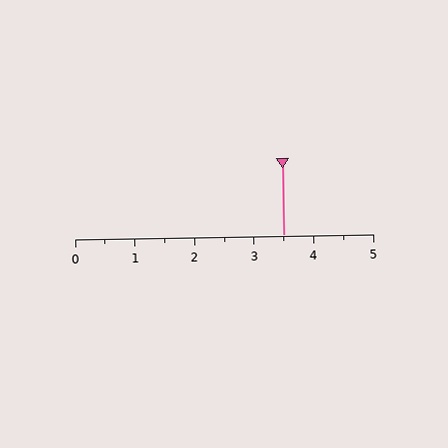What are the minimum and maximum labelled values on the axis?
The axis runs from 0 to 5.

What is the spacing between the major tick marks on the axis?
The major ticks are spaced 1 apart.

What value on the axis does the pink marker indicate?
The marker indicates approximately 3.5.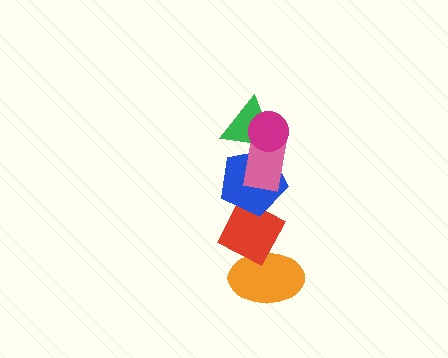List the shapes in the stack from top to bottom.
From top to bottom: the magenta circle, the green triangle, the pink rectangle, the blue pentagon, the red diamond, the orange ellipse.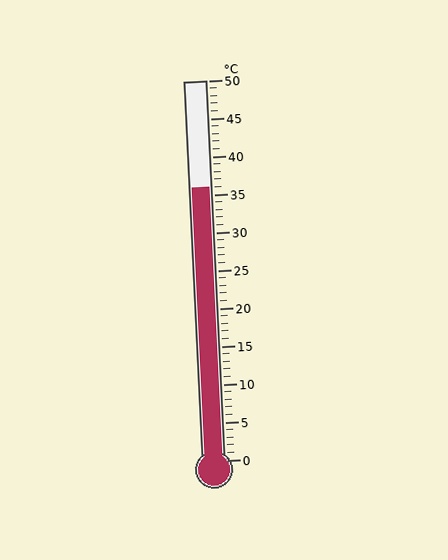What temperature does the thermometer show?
The thermometer shows approximately 36°C.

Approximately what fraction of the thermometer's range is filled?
The thermometer is filled to approximately 70% of its range.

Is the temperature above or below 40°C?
The temperature is below 40°C.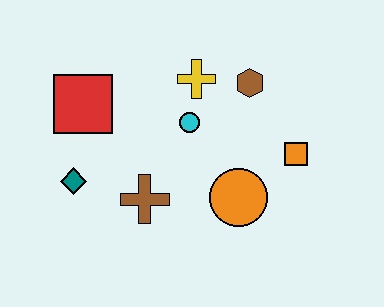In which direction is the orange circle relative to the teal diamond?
The orange circle is to the right of the teal diamond.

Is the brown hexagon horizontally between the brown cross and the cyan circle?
No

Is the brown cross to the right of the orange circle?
No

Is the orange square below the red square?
Yes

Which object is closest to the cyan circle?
The yellow cross is closest to the cyan circle.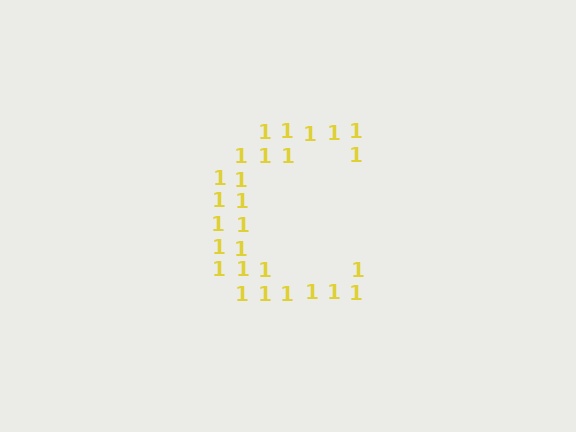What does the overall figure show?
The overall figure shows the letter C.